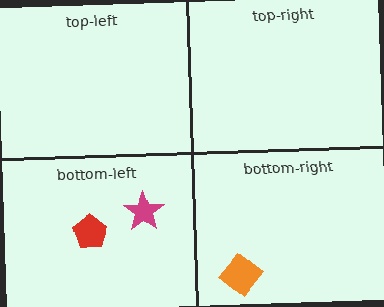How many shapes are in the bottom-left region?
2.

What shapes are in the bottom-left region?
The red pentagon, the magenta star.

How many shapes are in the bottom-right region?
1.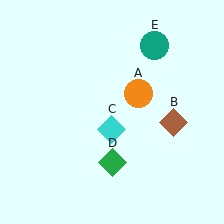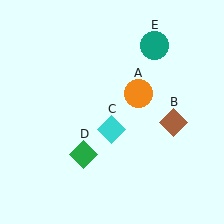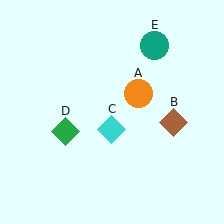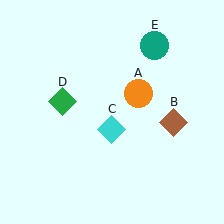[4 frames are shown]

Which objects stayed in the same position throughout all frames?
Orange circle (object A) and brown diamond (object B) and cyan diamond (object C) and teal circle (object E) remained stationary.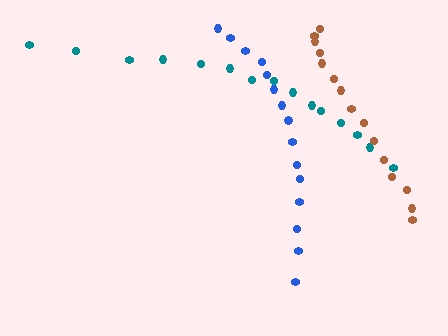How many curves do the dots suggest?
There are 3 distinct paths.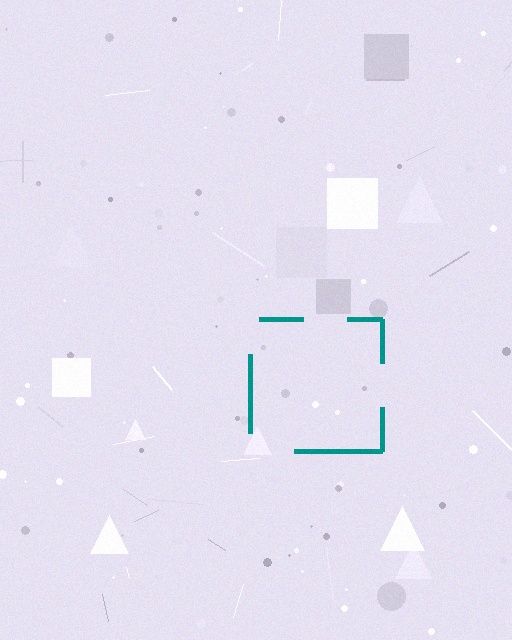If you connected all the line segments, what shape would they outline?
They would outline a square.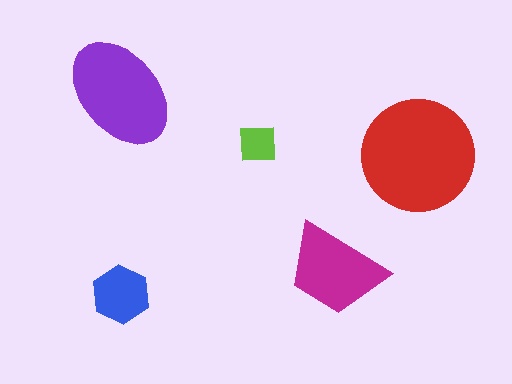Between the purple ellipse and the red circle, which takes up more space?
The red circle.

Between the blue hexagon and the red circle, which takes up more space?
The red circle.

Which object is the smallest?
The lime square.